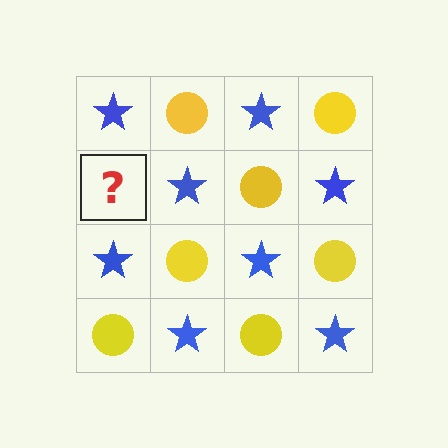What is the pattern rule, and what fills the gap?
The rule is that it alternates blue star and yellow circle in a checkerboard pattern. The gap should be filled with a yellow circle.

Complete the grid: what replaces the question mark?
The question mark should be replaced with a yellow circle.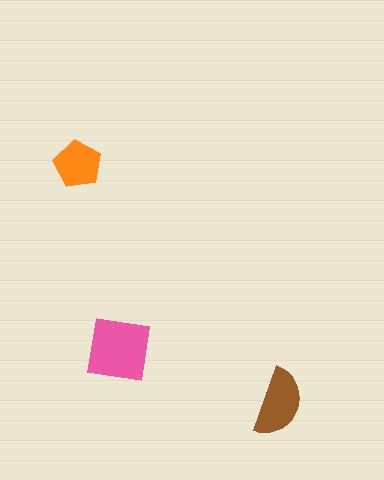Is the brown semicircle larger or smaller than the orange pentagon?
Larger.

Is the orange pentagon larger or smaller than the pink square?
Smaller.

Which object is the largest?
The pink square.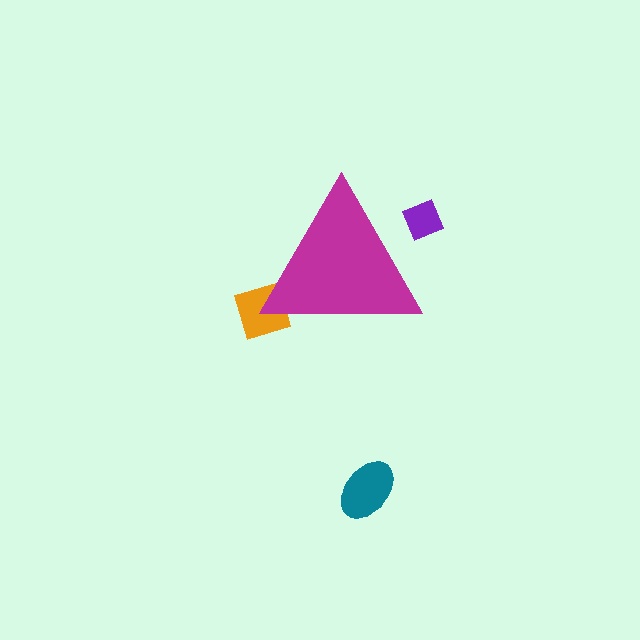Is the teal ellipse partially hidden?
No, the teal ellipse is fully visible.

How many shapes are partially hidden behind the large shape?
2 shapes are partially hidden.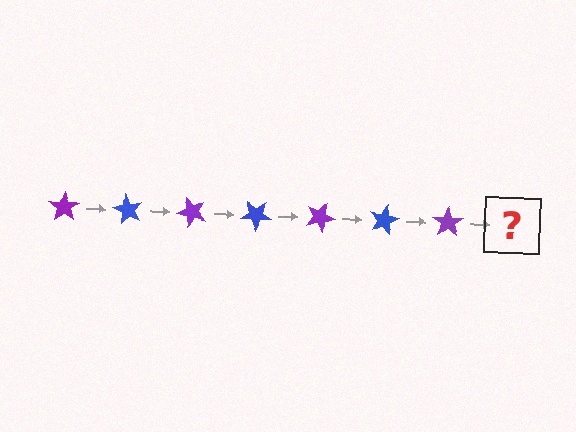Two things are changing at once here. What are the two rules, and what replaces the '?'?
The two rules are that it rotates 60 degrees each step and the color cycles through purple and blue. The '?' should be a blue star, rotated 420 degrees from the start.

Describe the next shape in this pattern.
It should be a blue star, rotated 420 degrees from the start.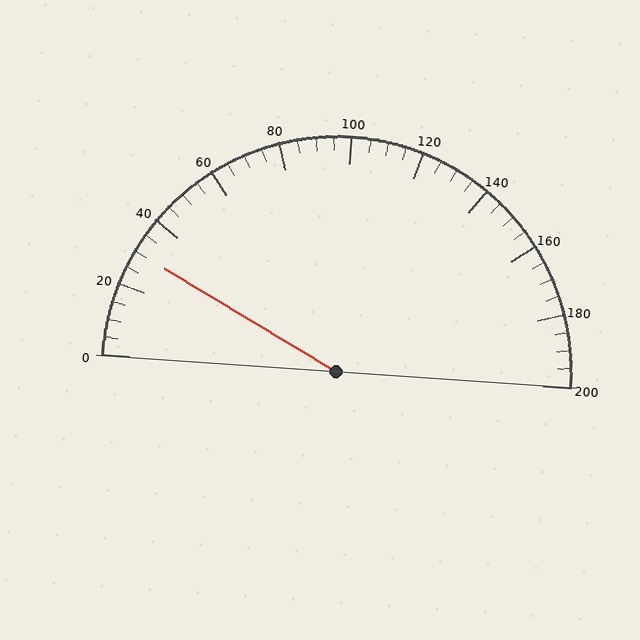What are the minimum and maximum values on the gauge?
The gauge ranges from 0 to 200.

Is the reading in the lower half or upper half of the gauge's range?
The reading is in the lower half of the range (0 to 200).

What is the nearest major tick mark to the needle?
The nearest major tick mark is 40.